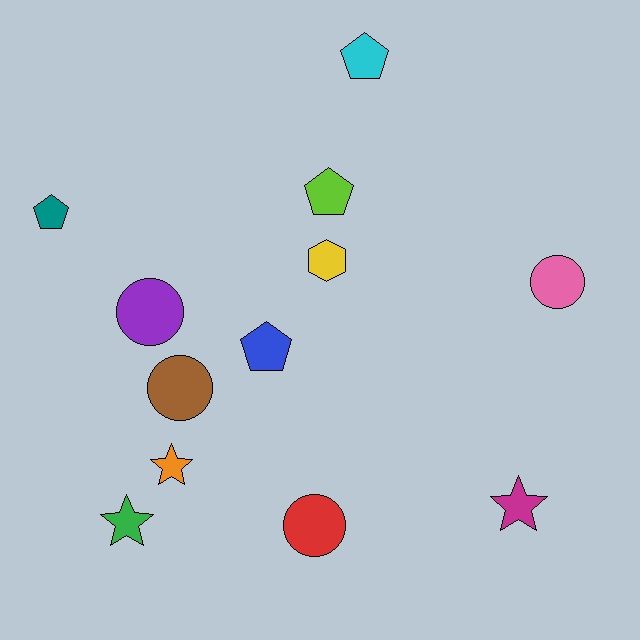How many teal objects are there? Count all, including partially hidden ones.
There is 1 teal object.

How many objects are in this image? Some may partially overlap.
There are 12 objects.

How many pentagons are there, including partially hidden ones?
There are 4 pentagons.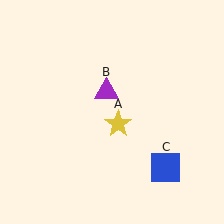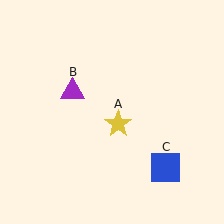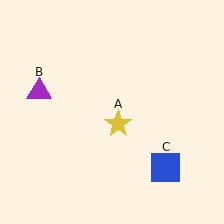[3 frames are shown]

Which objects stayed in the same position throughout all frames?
Yellow star (object A) and blue square (object C) remained stationary.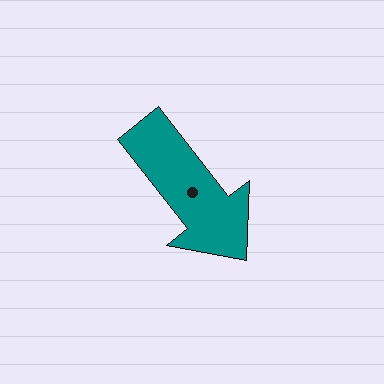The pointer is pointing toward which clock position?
Roughly 5 o'clock.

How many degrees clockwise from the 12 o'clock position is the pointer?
Approximately 142 degrees.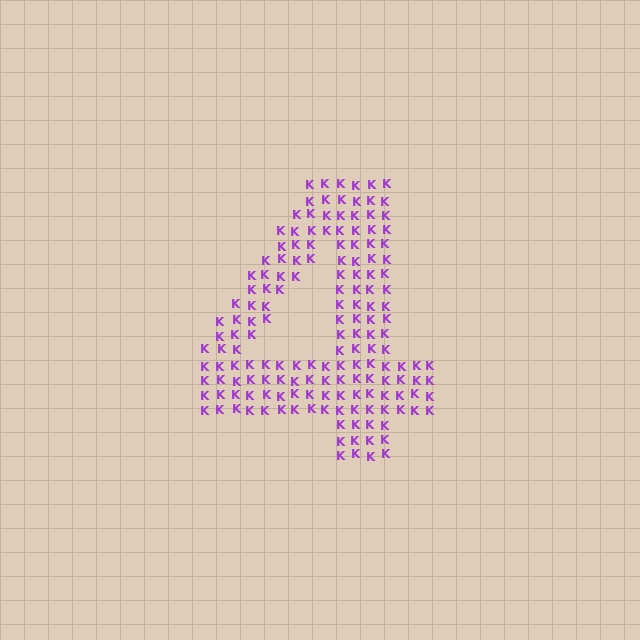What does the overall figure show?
The overall figure shows the digit 4.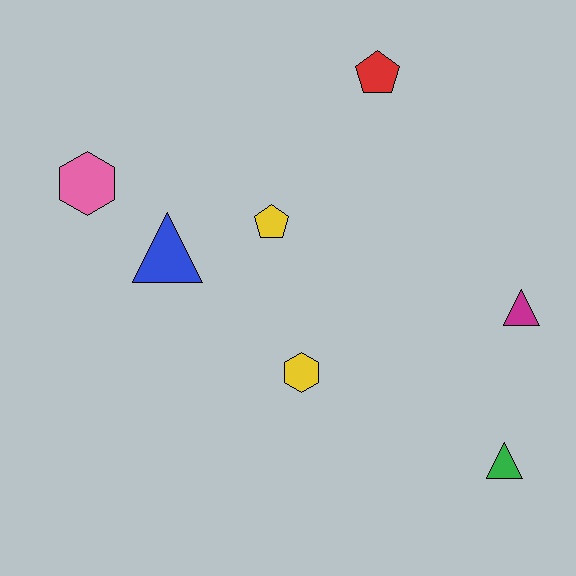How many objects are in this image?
There are 7 objects.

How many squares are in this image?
There are no squares.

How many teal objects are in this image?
There are no teal objects.